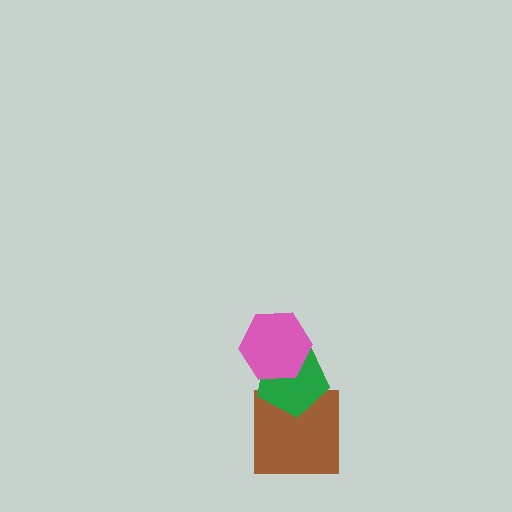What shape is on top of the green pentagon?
The pink hexagon is on top of the green pentagon.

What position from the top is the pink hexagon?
The pink hexagon is 1st from the top.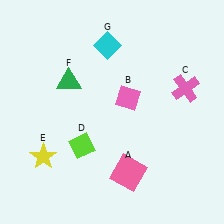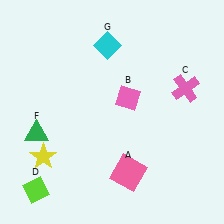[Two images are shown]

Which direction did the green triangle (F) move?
The green triangle (F) moved down.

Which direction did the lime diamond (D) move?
The lime diamond (D) moved left.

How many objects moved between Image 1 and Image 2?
2 objects moved between the two images.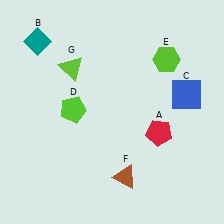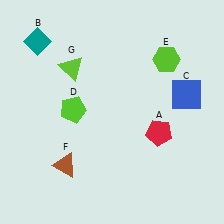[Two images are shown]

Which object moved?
The brown triangle (F) moved left.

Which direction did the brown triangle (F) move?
The brown triangle (F) moved left.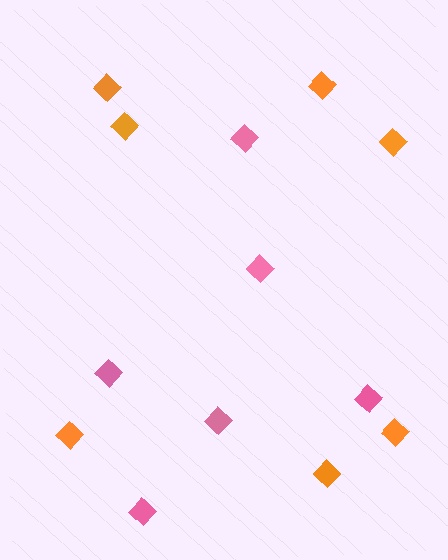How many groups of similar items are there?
There are 2 groups: one group of pink diamonds (6) and one group of orange diamonds (7).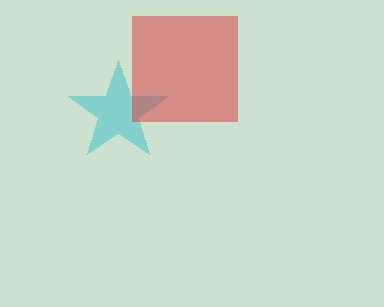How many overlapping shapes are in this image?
There are 2 overlapping shapes in the image.